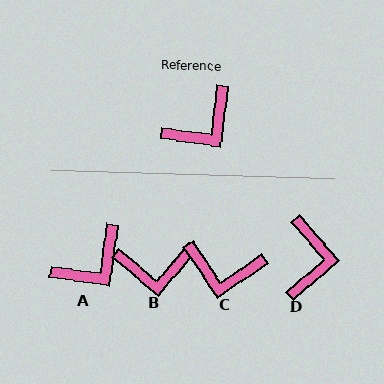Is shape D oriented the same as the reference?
No, it is off by about 48 degrees.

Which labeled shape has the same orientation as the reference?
A.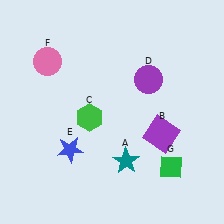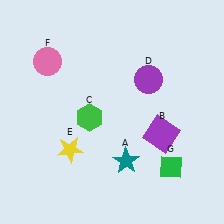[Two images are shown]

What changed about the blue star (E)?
In Image 1, E is blue. In Image 2, it changed to yellow.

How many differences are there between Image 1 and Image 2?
There is 1 difference between the two images.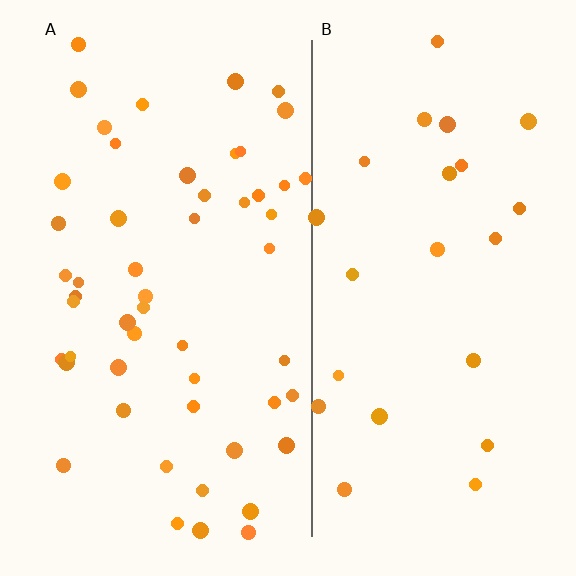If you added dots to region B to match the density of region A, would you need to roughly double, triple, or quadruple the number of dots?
Approximately double.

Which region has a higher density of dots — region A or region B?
A (the left).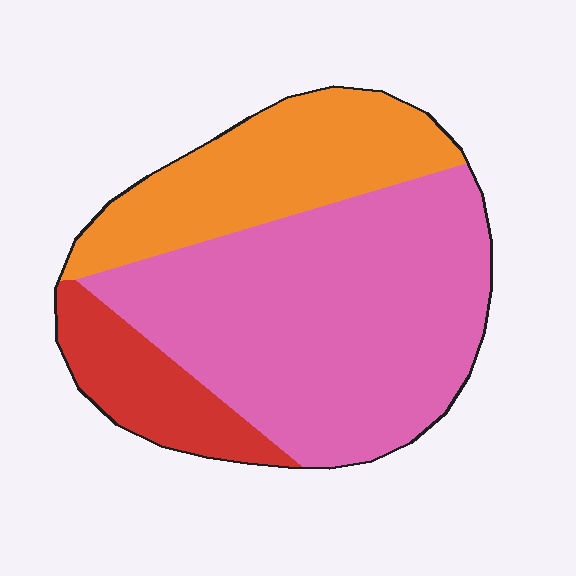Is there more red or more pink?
Pink.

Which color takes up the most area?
Pink, at roughly 60%.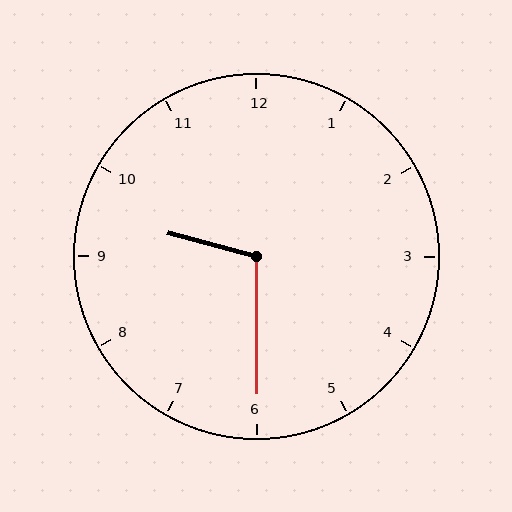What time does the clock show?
9:30.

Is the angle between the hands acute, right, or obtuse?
It is obtuse.